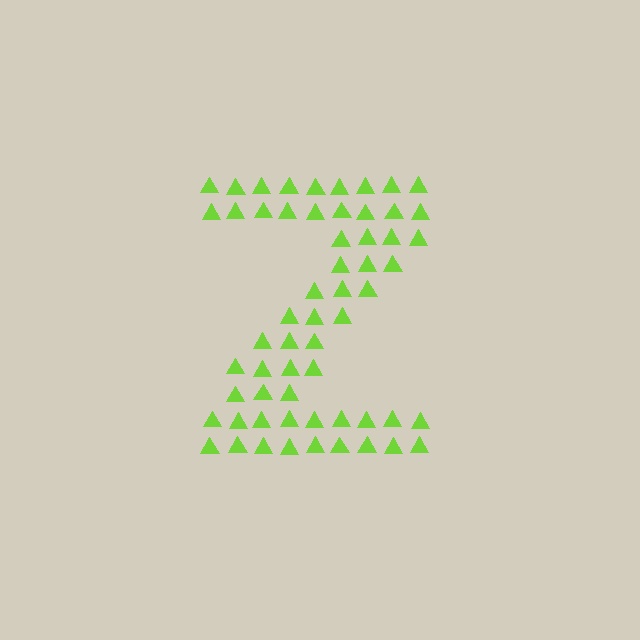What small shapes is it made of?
It is made of small triangles.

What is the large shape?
The large shape is the letter Z.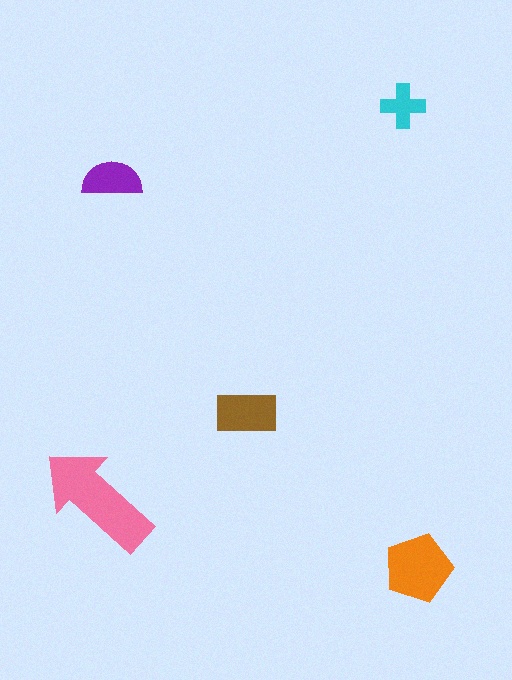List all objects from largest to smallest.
The pink arrow, the orange pentagon, the brown rectangle, the purple semicircle, the cyan cross.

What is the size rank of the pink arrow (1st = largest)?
1st.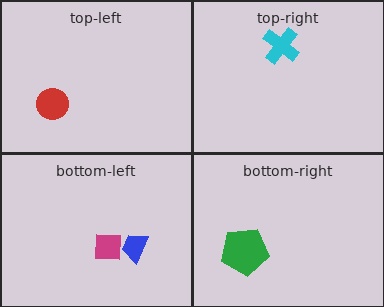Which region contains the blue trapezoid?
The bottom-left region.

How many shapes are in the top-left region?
1.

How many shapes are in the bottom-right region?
1.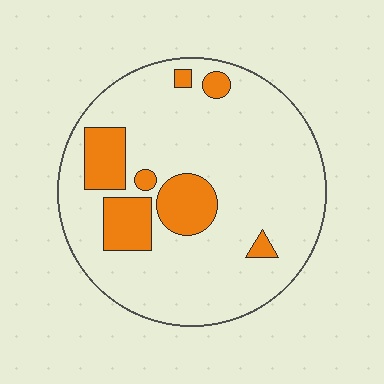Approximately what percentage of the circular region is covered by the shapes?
Approximately 20%.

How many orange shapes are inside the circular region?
7.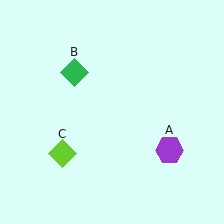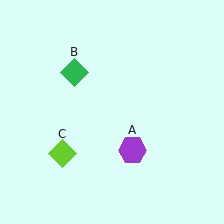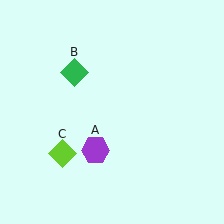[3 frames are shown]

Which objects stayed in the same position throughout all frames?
Green diamond (object B) and lime diamond (object C) remained stationary.